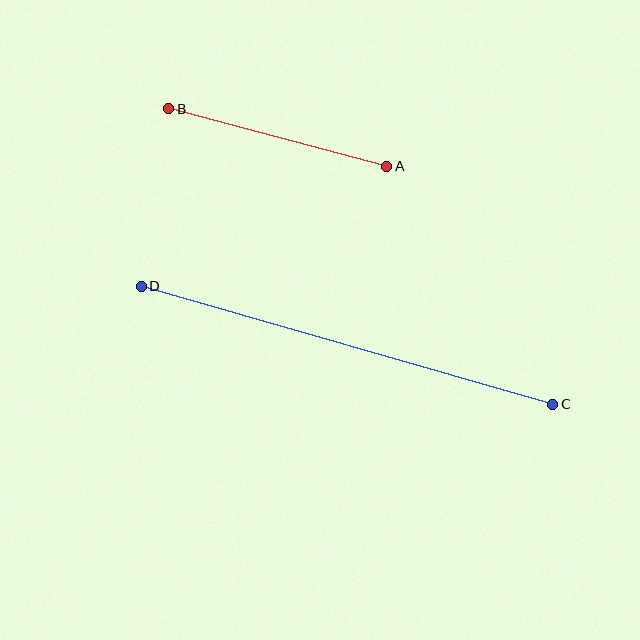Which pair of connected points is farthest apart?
Points C and D are farthest apart.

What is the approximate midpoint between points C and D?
The midpoint is at approximately (347, 345) pixels.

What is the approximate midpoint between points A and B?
The midpoint is at approximately (278, 138) pixels.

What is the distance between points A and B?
The distance is approximately 225 pixels.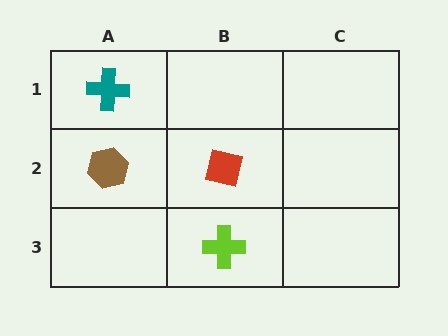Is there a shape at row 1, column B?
No, that cell is empty.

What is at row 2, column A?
A brown hexagon.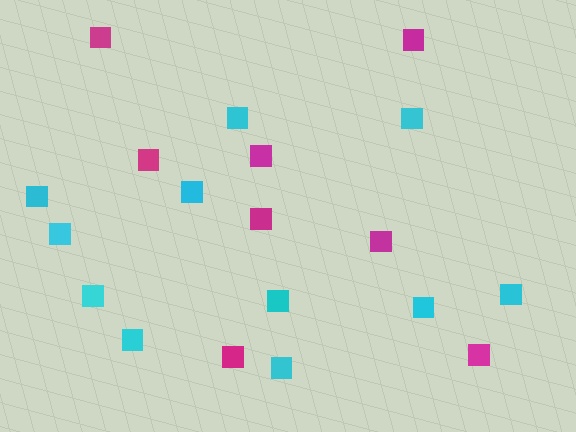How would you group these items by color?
There are 2 groups: one group of magenta squares (8) and one group of cyan squares (11).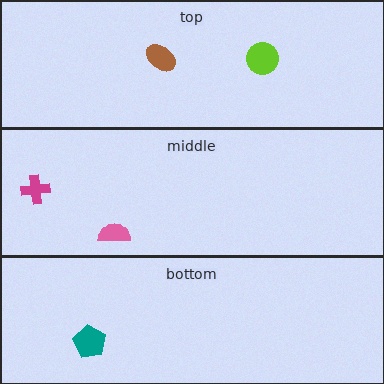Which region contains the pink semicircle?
The middle region.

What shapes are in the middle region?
The pink semicircle, the magenta cross.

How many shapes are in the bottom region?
1.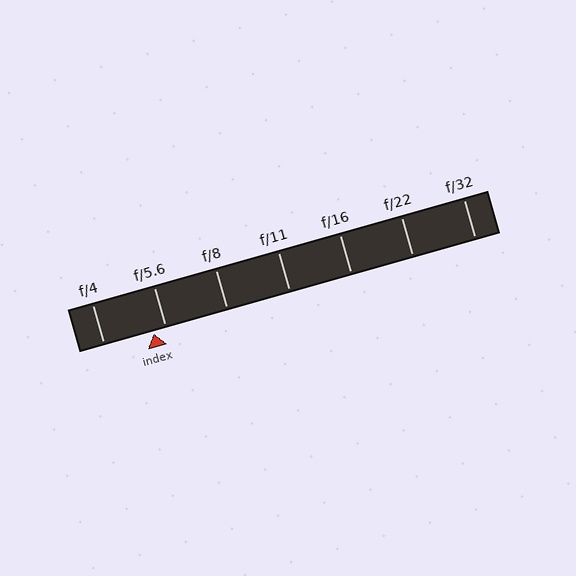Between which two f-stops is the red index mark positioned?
The index mark is between f/4 and f/5.6.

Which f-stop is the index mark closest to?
The index mark is closest to f/5.6.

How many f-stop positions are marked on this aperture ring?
There are 7 f-stop positions marked.